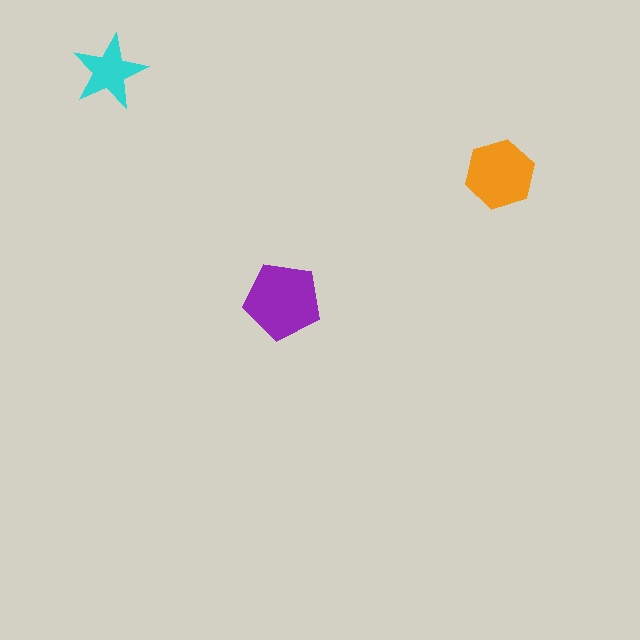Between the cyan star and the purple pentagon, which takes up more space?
The purple pentagon.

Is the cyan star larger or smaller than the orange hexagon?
Smaller.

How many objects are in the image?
There are 3 objects in the image.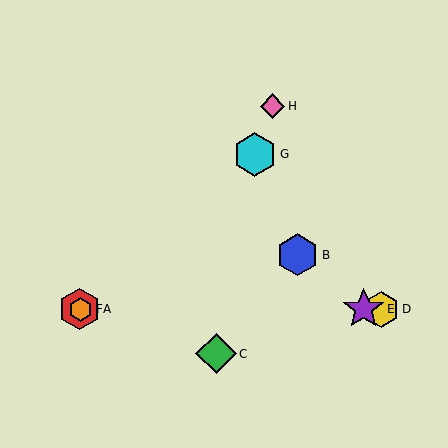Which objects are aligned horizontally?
Objects A, D, E, F are aligned horizontally.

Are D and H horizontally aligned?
No, D is at y≈309 and H is at y≈106.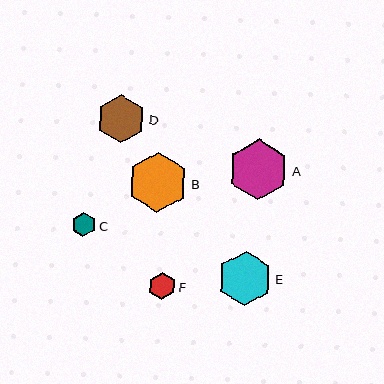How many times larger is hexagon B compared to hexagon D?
Hexagon B is approximately 1.2 times the size of hexagon D.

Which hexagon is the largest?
Hexagon A is the largest with a size of approximately 60 pixels.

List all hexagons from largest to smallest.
From largest to smallest: A, B, E, D, F, C.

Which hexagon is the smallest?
Hexagon C is the smallest with a size of approximately 24 pixels.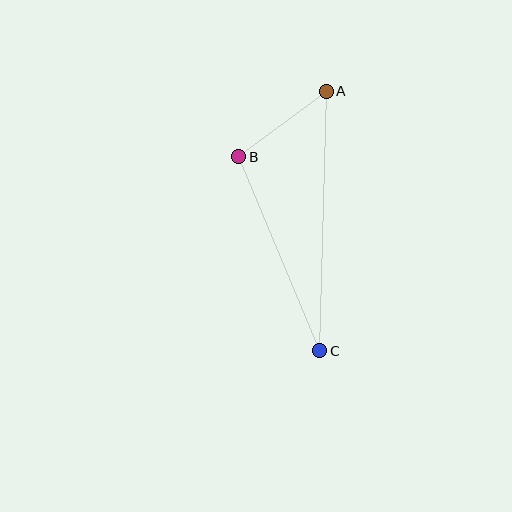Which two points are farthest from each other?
Points A and C are farthest from each other.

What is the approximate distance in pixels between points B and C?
The distance between B and C is approximately 210 pixels.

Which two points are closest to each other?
Points A and B are closest to each other.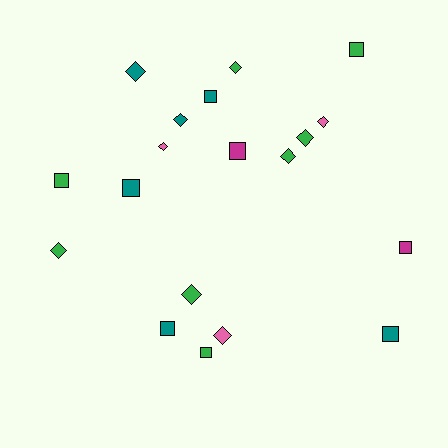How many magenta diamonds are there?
There are no magenta diamonds.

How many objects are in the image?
There are 19 objects.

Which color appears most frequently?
Green, with 8 objects.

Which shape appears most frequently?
Diamond, with 10 objects.